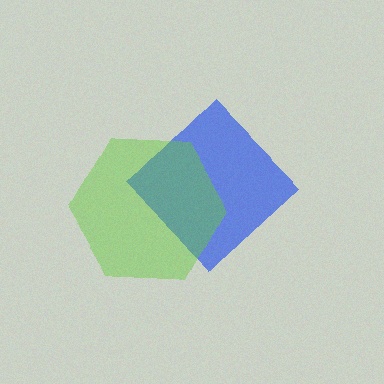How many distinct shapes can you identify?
There are 2 distinct shapes: a blue diamond, a lime hexagon.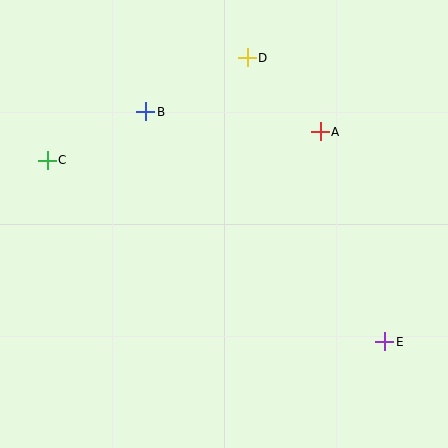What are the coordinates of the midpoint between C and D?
The midpoint between C and D is at (147, 109).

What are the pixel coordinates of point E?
Point E is at (385, 342).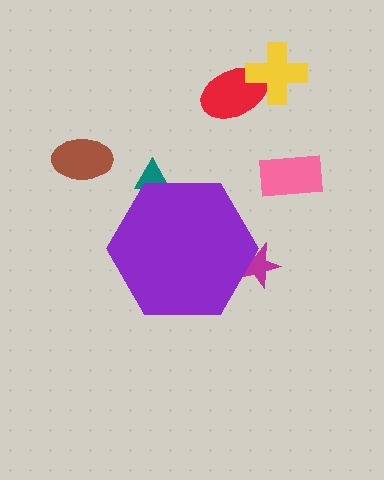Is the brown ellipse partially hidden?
No, the brown ellipse is fully visible.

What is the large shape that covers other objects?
A purple hexagon.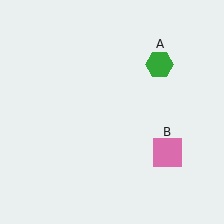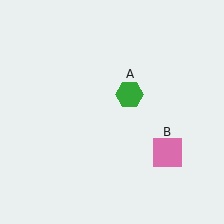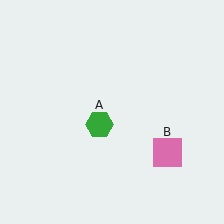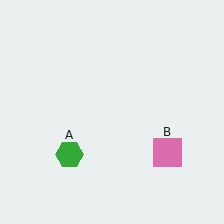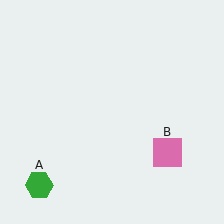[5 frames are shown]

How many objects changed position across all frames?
1 object changed position: green hexagon (object A).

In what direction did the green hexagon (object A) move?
The green hexagon (object A) moved down and to the left.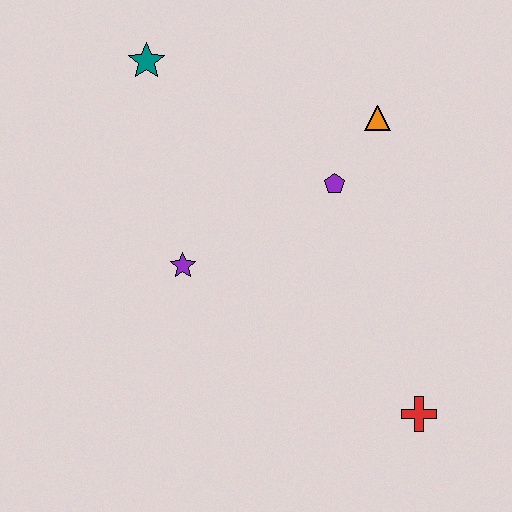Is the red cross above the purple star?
No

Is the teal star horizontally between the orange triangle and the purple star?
No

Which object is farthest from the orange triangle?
The red cross is farthest from the orange triangle.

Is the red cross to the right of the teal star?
Yes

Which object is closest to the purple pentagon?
The orange triangle is closest to the purple pentagon.